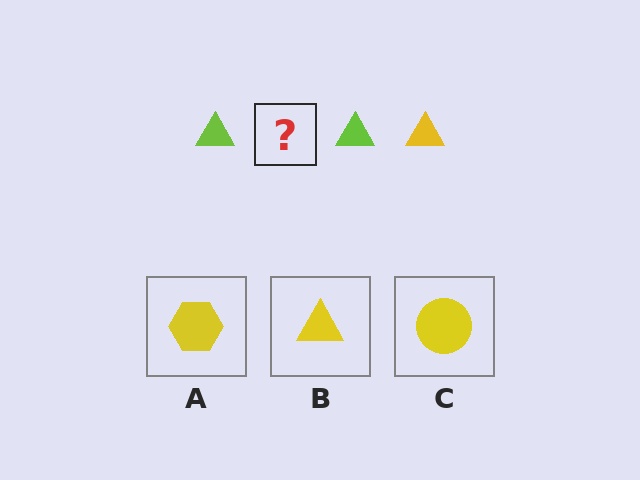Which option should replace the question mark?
Option B.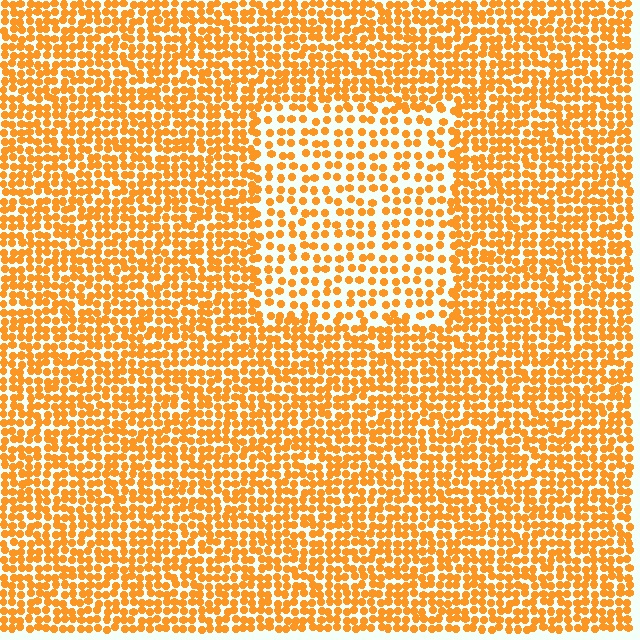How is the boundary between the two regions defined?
The boundary is defined by a change in element density (approximately 1.8x ratio). All elements are the same color, size, and shape.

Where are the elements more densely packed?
The elements are more densely packed outside the rectangle boundary.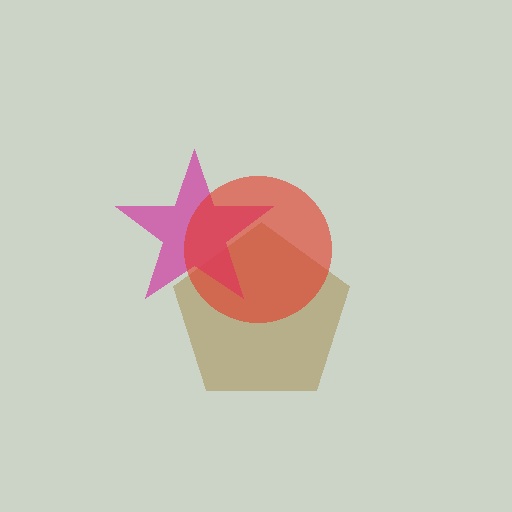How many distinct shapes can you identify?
There are 3 distinct shapes: a brown pentagon, a magenta star, a red circle.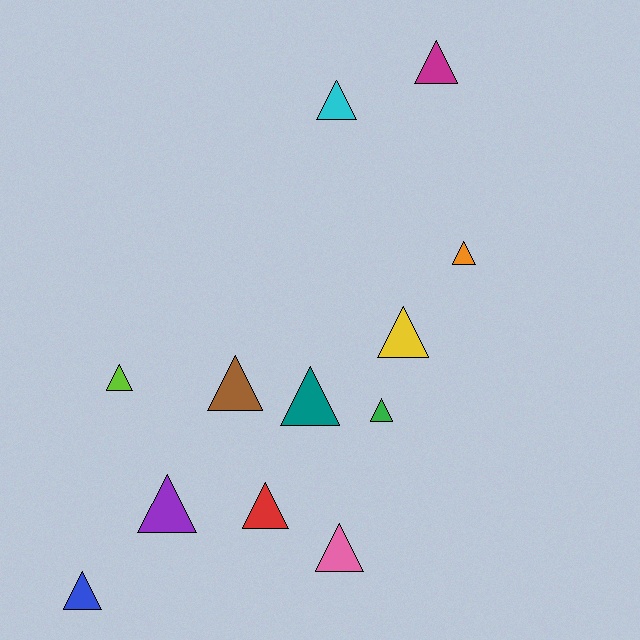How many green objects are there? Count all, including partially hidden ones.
There is 1 green object.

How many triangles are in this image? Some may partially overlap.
There are 12 triangles.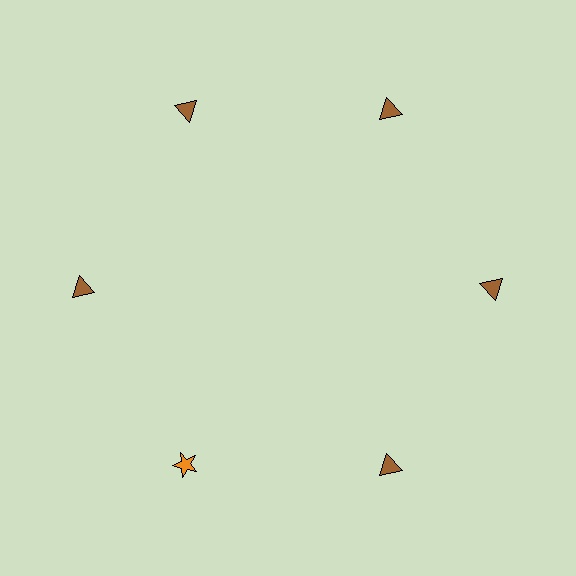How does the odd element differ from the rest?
It differs in both color (orange instead of brown) and shape (star instead of triangle).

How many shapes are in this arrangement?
There are 6 shapes arranged in a ring pattern.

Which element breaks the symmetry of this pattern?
The orange star at roughly the 7 o'clock position breaks the symmetry. All other shapes are brown triangles.